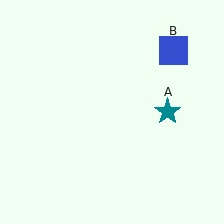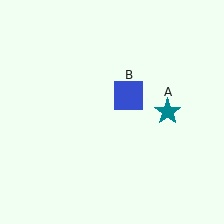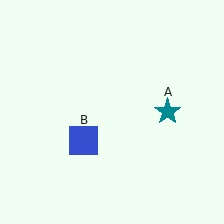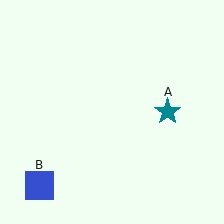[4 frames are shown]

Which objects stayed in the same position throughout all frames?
Teal star (object A) remained stationary.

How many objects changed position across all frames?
1 object changed position: blue square (object B).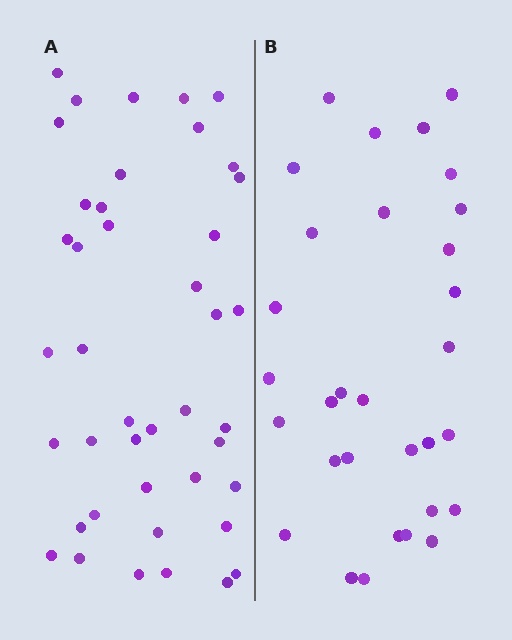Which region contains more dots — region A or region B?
Region A (the left region) has more dots.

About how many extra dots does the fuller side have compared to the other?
Region A has roughly 12 or so more dots than region B.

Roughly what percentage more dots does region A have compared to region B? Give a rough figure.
About 35% more.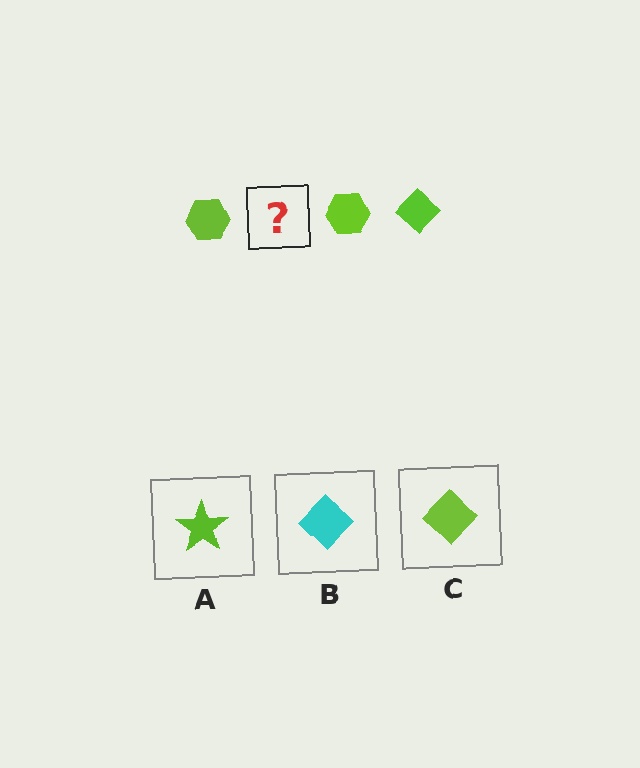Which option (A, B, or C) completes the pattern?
C.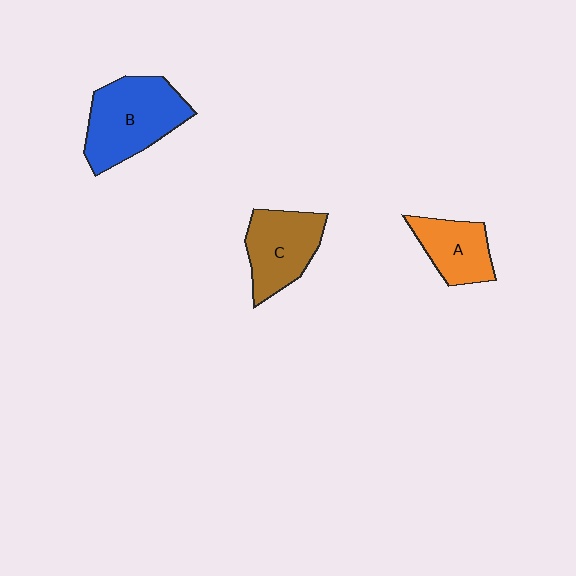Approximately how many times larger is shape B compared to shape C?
Approximately 1.3 times.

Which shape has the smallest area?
Shape A (orange).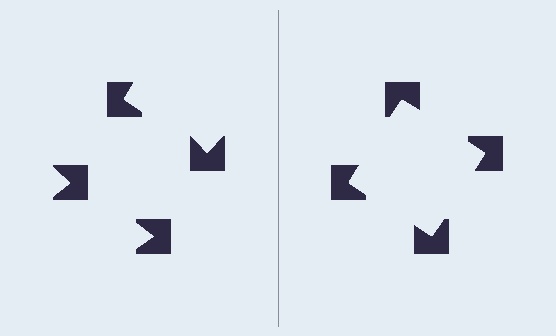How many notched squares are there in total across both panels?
8 — 4 on each side.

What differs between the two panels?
The notched squares are positioned identically on both sides; only the wedge orientations differ. On the right they align to a square; on the left they are misaligned.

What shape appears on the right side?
An illusory square.